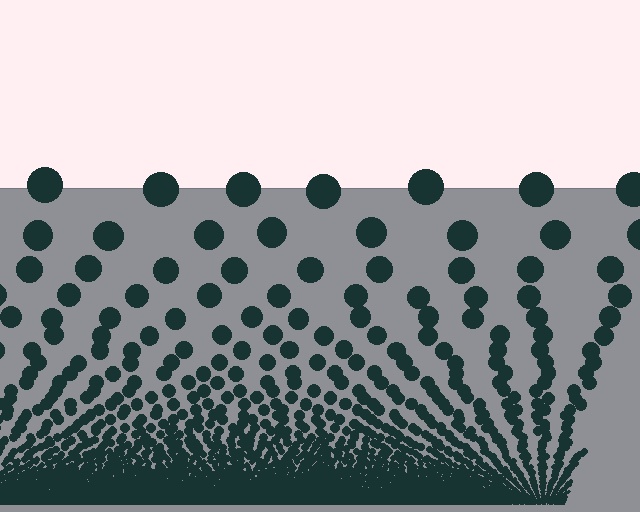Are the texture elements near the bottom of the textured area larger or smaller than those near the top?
Smaller. The gradient is inverted — elements near the bottom are smaller and denser.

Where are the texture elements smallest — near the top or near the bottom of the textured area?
Near the bottom.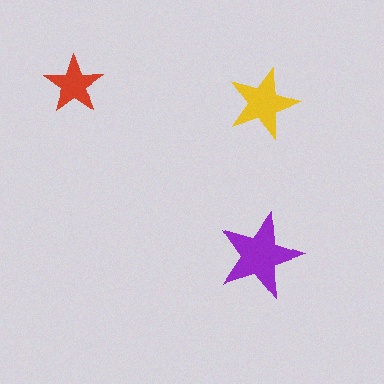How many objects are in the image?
There are 3 objects in the image.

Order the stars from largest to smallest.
the purple one, the yellow one, the red one.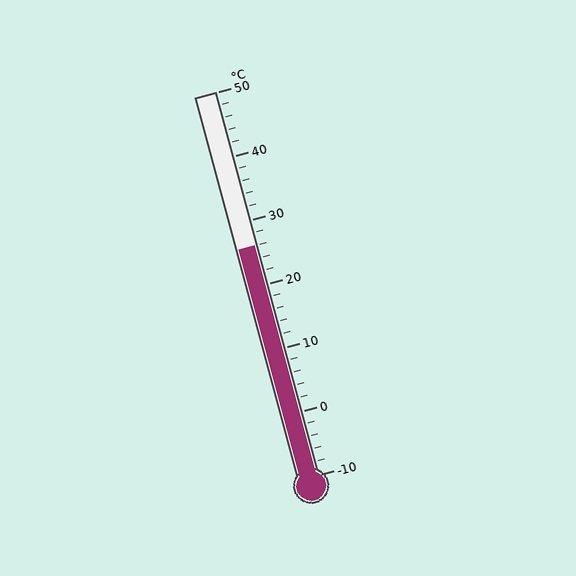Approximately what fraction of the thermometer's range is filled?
The thermometer is filled to approximately 60% of its range.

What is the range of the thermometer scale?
The thermometer scale ranges from -10°C to 50°C.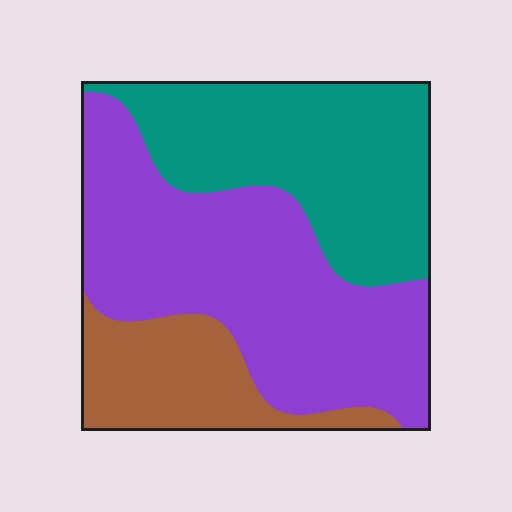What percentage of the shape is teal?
Teal takes up about one third (1/3) of the shape.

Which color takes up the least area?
Brown, at roughly 20%.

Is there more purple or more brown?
Purple.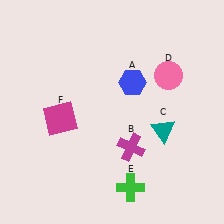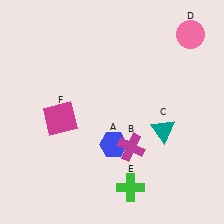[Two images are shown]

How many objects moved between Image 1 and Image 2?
2 objects moved between the two images.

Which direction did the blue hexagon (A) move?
The blue hexagon (A) moved down.